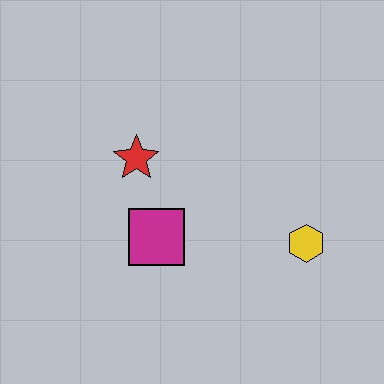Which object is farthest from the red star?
The yellow hexagon is farthest from the red star.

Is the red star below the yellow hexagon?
No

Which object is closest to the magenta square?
The red star is closest to the magenta square.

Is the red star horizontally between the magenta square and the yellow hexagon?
No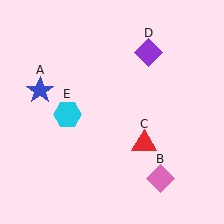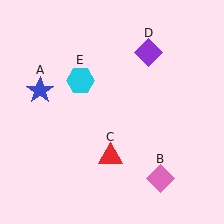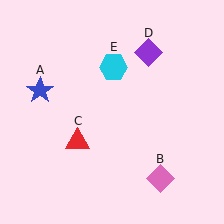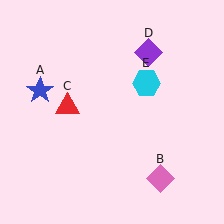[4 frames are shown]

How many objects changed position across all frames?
2 objects changed position: red triangle (object C), cyan hexagon (object E).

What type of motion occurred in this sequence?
The red triangle (object C), cyan hexagon (object E) rotated clockwise around the center of the scene.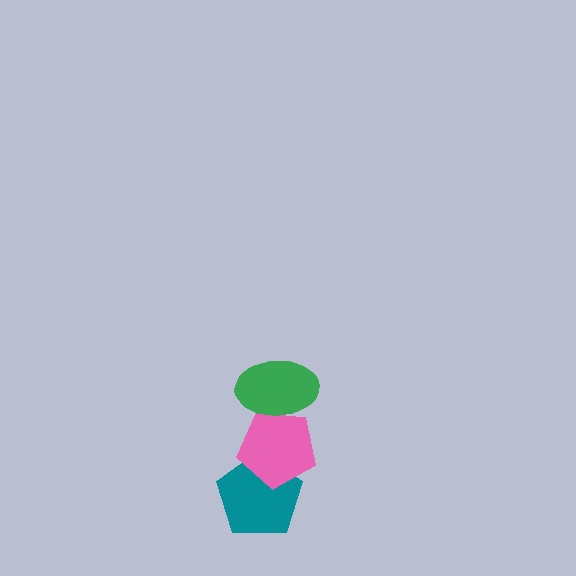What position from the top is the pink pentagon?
The pink pentagon is 2nd from the top.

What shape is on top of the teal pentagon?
The pink pentagon is on top of the teal pentagon.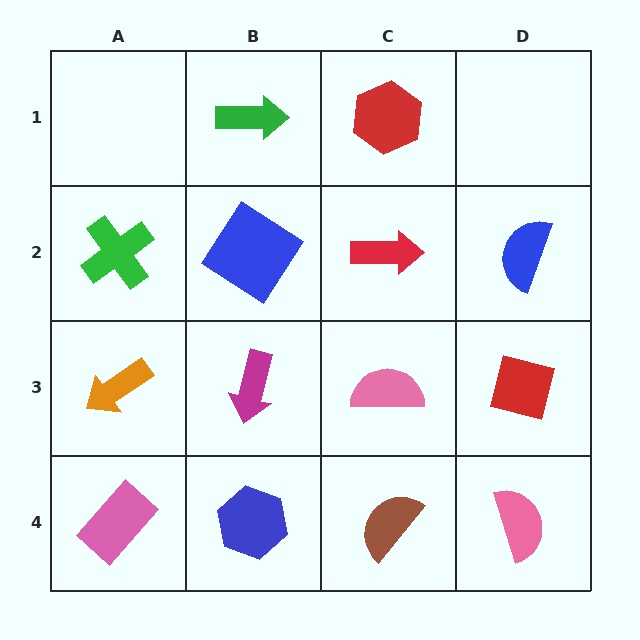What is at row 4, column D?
A pink semicircle.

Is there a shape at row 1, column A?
No, that cell is empty.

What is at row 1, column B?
A green arrow.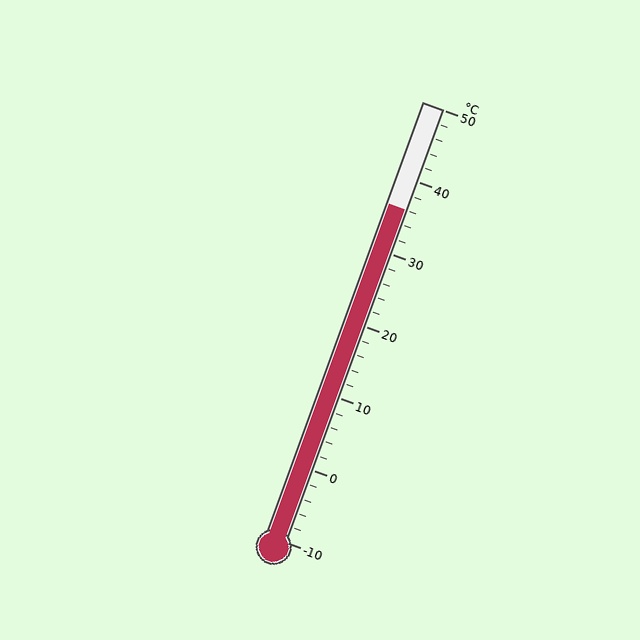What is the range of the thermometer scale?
The thermometer scale ranges from -10°C to 50°C.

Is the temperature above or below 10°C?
The temperature is above 10°C.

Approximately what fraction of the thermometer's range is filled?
The thermometer is filled to approximately 75% of its range.